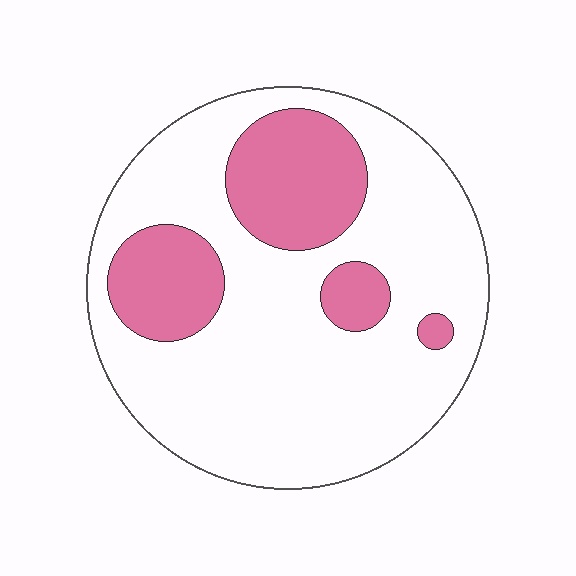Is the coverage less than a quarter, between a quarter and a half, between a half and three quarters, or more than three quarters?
Less than a quarter.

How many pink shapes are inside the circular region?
4.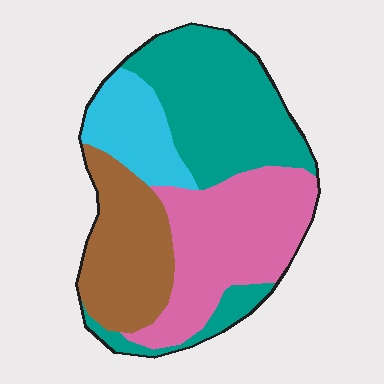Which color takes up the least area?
Cyan, at roughly 15%.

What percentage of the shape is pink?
Pink covers 30% of the shape.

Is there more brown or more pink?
Pink.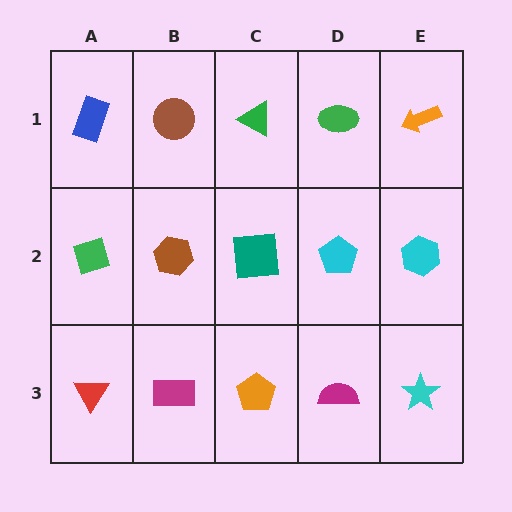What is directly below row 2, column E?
A cyan star.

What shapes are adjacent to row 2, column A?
A blue rectangle (row 1, column A), a red triangle (row 3, column A), a brown hexagon (row 2, column B).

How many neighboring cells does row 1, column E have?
2.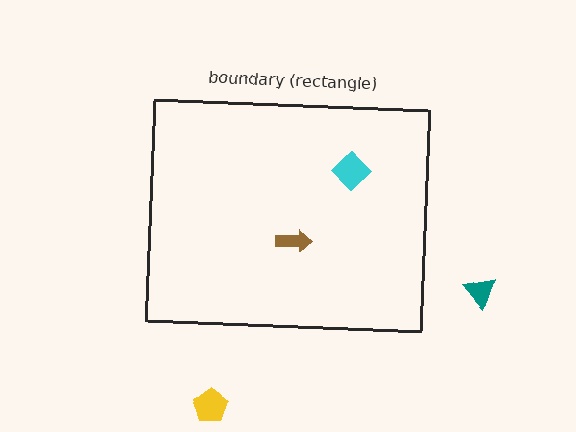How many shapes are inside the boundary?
2 inside, 2 outside.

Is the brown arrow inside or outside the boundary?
Inside.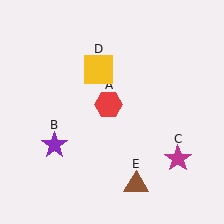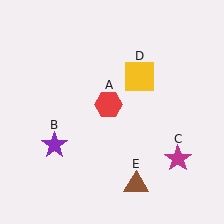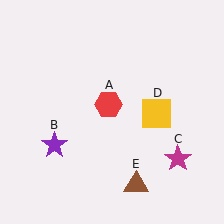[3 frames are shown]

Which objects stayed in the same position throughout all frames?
Red hexagon (object A) and purple star (object B) and magenta star (object C) and brown triangle (object E) remained stationary.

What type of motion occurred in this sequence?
The yellow square (object D) rotated clockwise around the center of the scene.